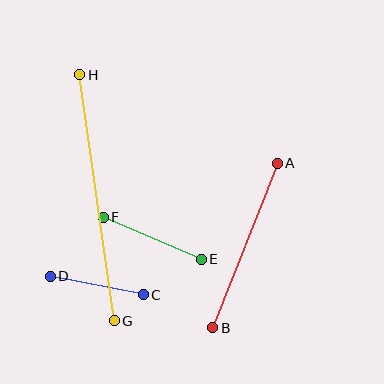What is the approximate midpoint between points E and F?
The midpoint is at approximately (152, 238) pixels.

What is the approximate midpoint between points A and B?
The midpoint is at approximately (245, 245) pixels.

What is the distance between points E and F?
The distance is approximately 107 pixels.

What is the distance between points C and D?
The distance is approximately 95 pixels.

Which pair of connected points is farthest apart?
Points G and H are farthest apart.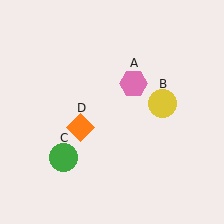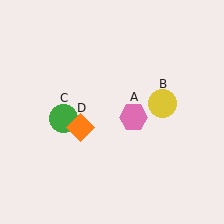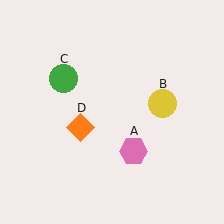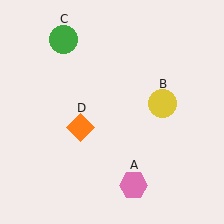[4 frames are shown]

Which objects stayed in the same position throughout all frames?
Yellow circle (object B) and orange diamond (object D) remained stationary.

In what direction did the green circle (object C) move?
The green circle (object C) moved up.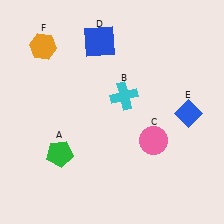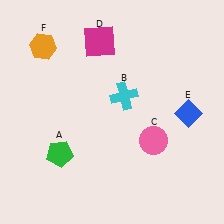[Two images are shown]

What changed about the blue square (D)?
In Image 1, D is blue. In Image 2, it changed to magenta.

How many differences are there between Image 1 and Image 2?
There is 1 difference between the two images.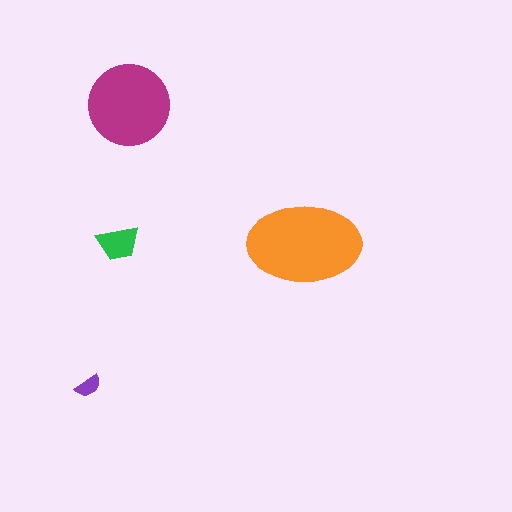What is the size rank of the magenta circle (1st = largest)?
2nd.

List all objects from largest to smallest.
The orange ellipse, the magenta circle, the green trapezoid, the purple semicircle.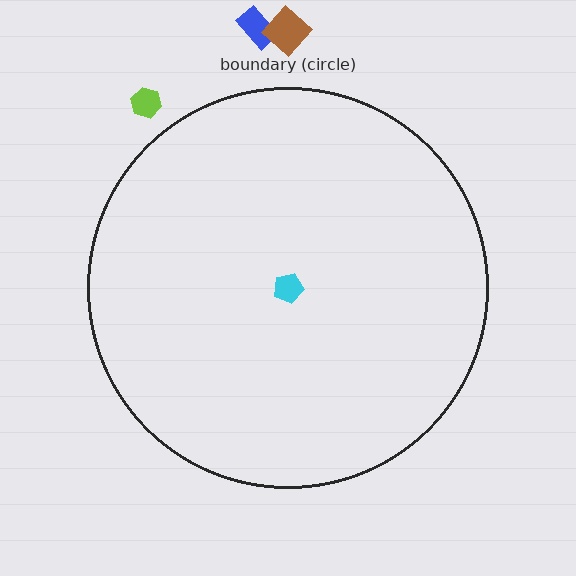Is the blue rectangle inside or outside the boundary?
Outside.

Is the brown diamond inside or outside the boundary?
Outside.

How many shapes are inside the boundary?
1 inside, 3 outside.